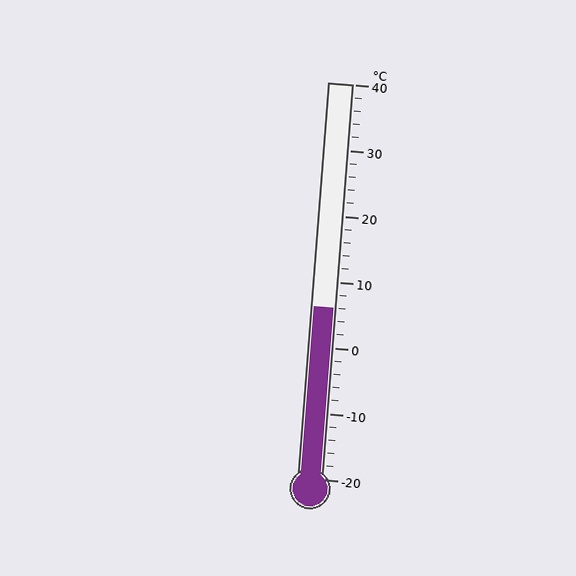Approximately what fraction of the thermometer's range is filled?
The thermometer is filled to approximately 45% of its range.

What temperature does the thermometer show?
The thermometer shows approximately 6°C.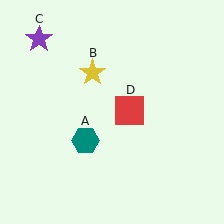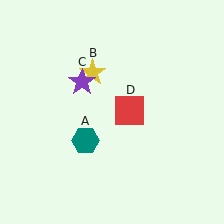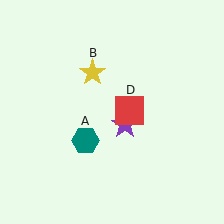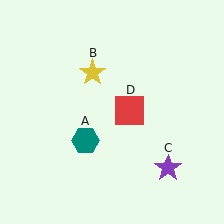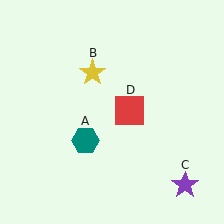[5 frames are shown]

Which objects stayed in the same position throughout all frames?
Teal hexagon (object A) and yellow star (object B) and red square (object D) remained stationary.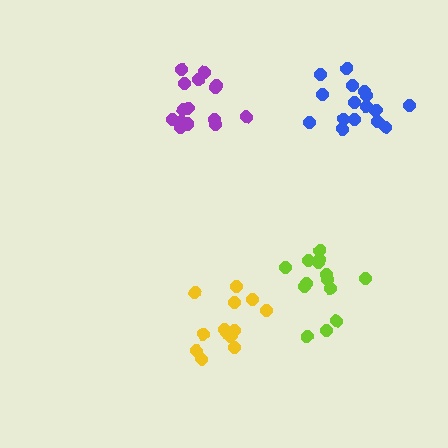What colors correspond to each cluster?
The clusters are colored: yellow, blue, lime, purple.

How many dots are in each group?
Group 1: 14 dots, Group 2: 16 dots, Group 3: 14 dots, Group 4: 16 dots (60 total).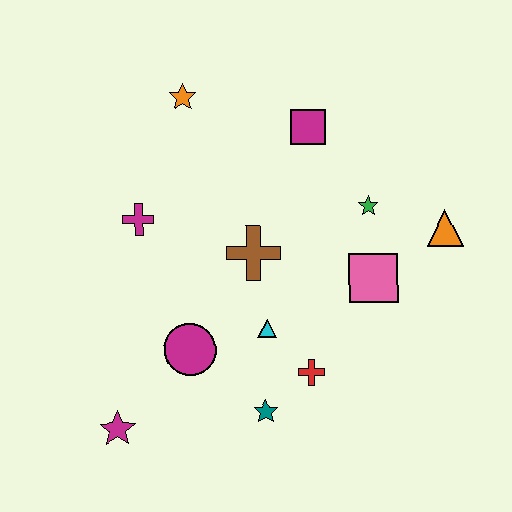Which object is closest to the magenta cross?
The brown cross is closest to the magenta cross.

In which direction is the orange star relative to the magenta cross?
The orange star is above the magenta cross.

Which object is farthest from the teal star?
The orange star is farthest from the teal star.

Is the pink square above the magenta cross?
No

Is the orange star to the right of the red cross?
No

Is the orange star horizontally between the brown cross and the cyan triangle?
No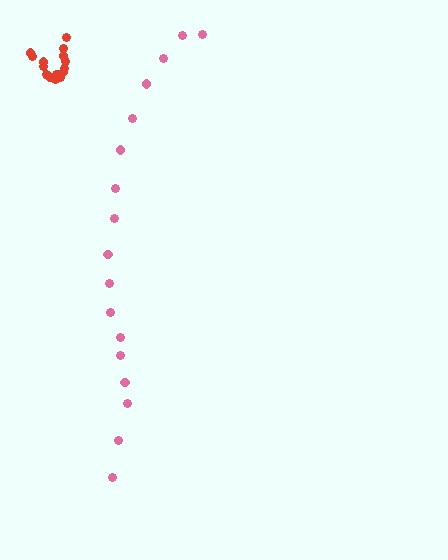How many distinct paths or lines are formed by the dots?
There are 2 distinct paths.